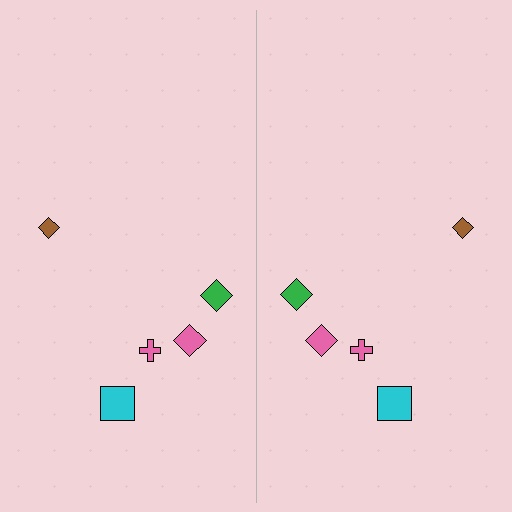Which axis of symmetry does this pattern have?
The pattern has a vertical axis of symmetry running through the center of the image.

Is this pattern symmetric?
Yes, this pattern has bilateral (reflection) symmetry.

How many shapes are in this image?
There are 10 shapes in this image.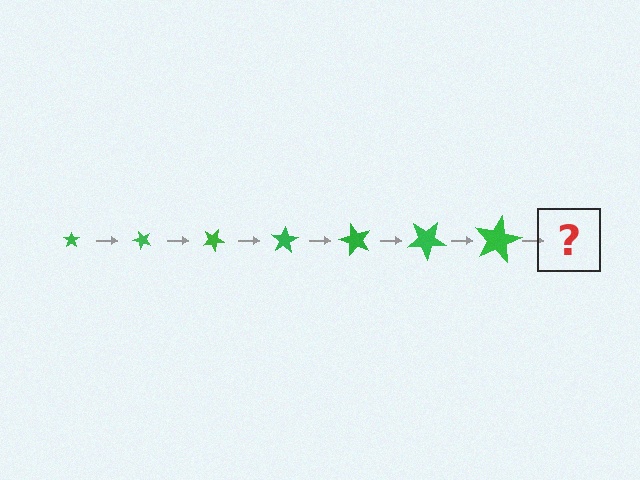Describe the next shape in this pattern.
It should be a star, larger than the previous one and rotated 350 degrees from the start.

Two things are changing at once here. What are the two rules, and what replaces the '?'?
The two rules are that the star grows larger each step and it rotates 50 degrees each step. The '?' should be a star, larger than the previous one and rotated 350 degrees from the start.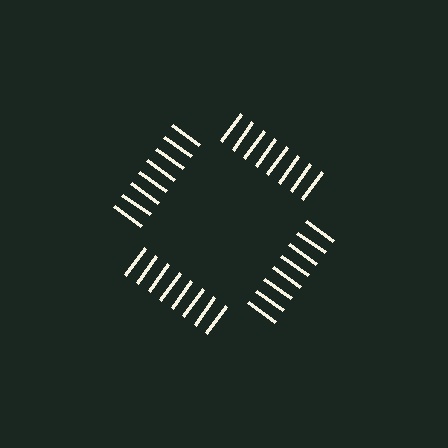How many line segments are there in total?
32 — 8 along each of the 4 edges.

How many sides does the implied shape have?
4 sides — the line-ends trace a square.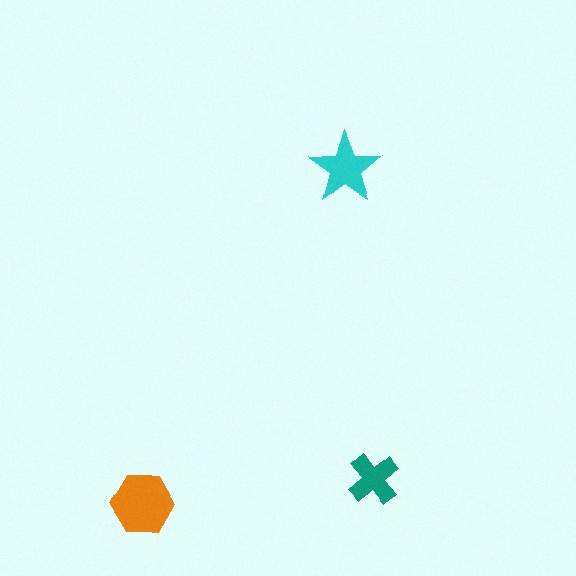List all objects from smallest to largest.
The teal cross, the cyan star, the orange hexagon.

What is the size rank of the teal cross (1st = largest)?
3rd.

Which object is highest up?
The cyan star is topmost.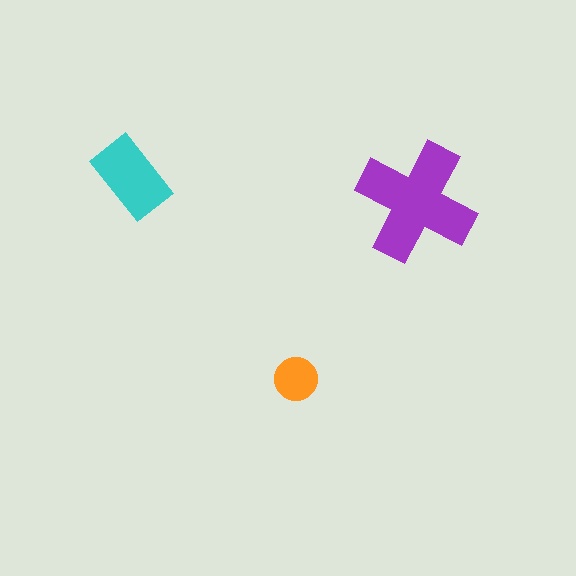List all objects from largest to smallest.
The purple cross, the cyan rectangle, the orange circle.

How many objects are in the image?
There are 3 objects in the image.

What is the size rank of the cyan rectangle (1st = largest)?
2nd.